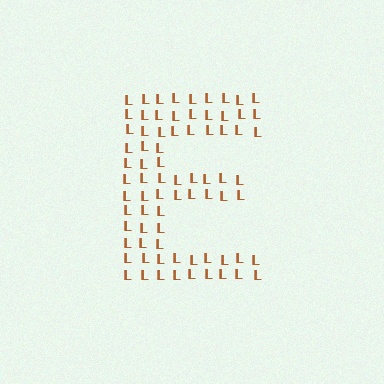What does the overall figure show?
The overall figure shows the letter E.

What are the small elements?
The small elements are letter L's.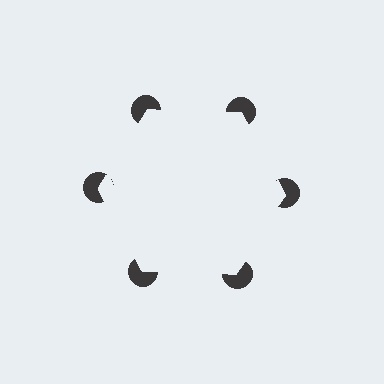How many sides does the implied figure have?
6 sides.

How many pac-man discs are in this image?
There are 6 — one at each vertex of the illusory hexagon.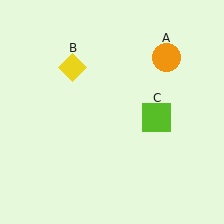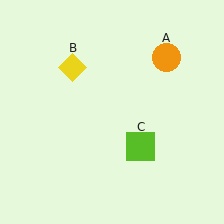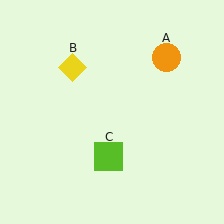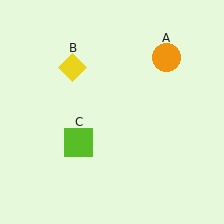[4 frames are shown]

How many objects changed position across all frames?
1 object changed position: lime square (object C).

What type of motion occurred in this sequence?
The lime square (object C) rotated clockwise around the center of the scene.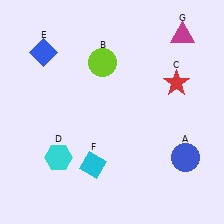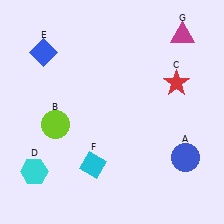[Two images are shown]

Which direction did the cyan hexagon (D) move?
The cyan hexagon (D) moved left.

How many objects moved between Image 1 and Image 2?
2 objects moved between the two images.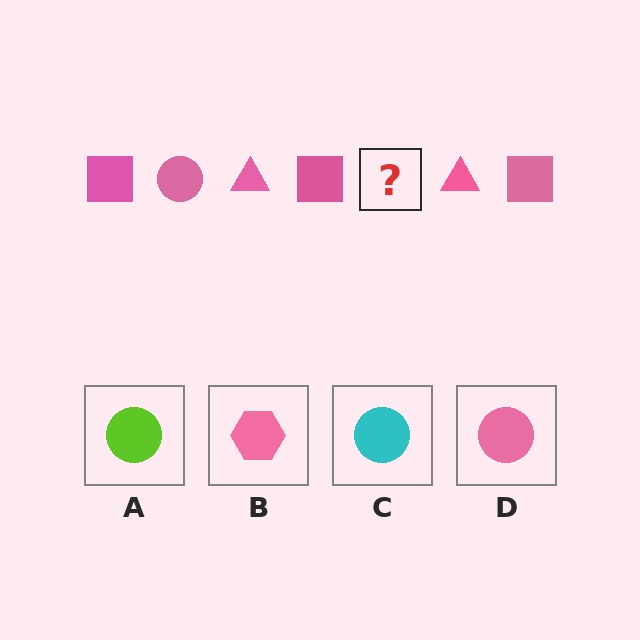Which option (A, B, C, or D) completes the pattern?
D.